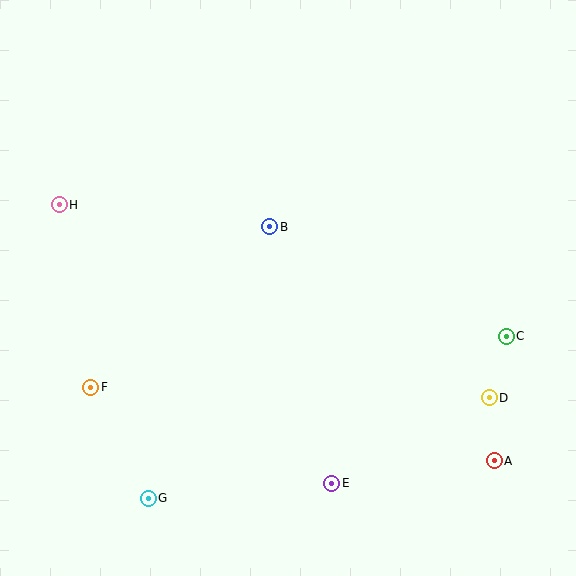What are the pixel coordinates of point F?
Point F is at (91, 387).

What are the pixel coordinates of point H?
Point H is at (59, 205).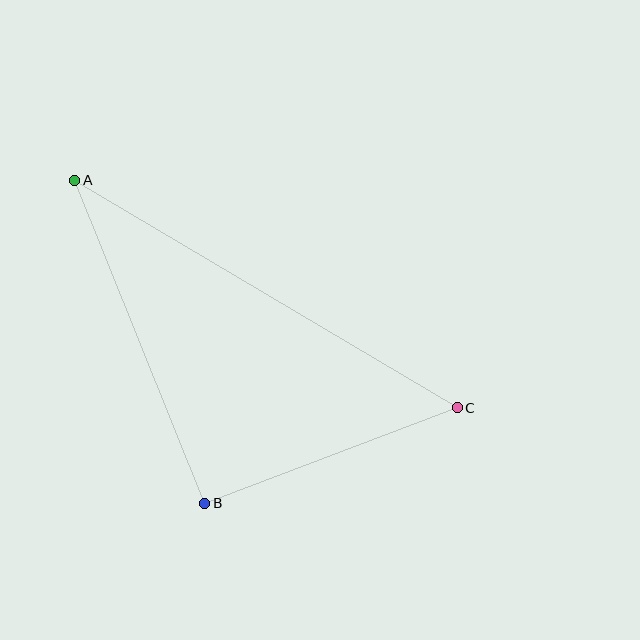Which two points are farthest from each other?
Points A and C are farthest from each other.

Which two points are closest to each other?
Points B and C are closest to each other.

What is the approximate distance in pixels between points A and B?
The distance between A and B is approximately 348 pixels.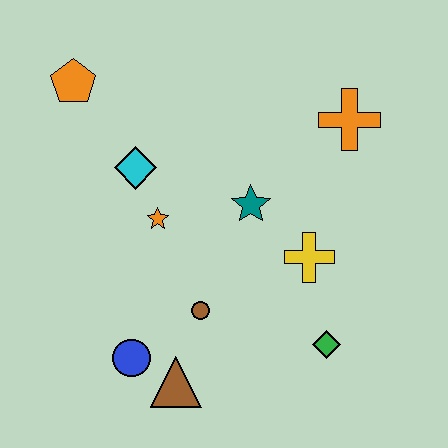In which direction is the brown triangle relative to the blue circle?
The brown triangle is to the right of the blue circle.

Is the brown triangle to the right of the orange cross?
No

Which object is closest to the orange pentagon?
The cyan diamond is closest to the orange pentagon.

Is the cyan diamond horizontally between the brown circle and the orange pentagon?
Yes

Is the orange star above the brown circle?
Yes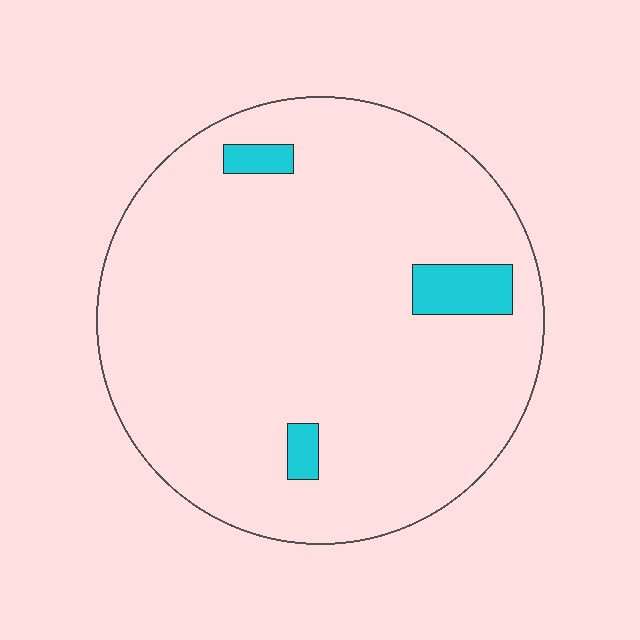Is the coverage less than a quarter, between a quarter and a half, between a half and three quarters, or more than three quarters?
Less than a quarter.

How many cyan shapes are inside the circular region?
3.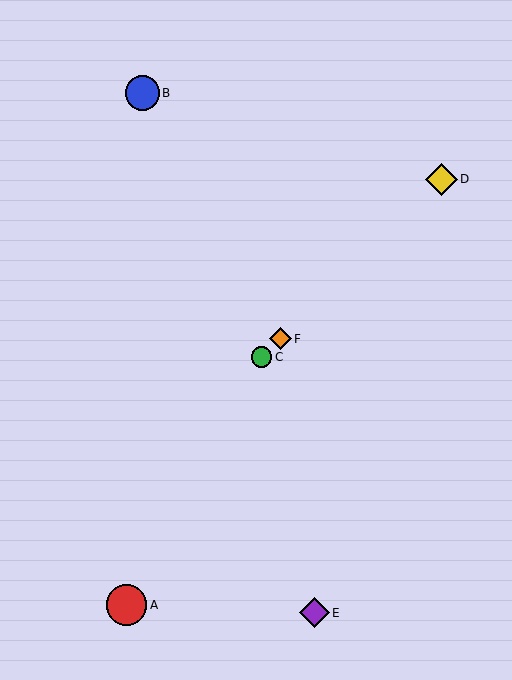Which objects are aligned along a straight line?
Objects C, D, F are aligned along a straight line.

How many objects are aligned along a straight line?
3 objects (C, D, F) are aligned along a straight line.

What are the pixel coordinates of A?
Object A is at (126, 605).